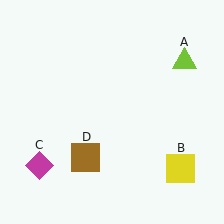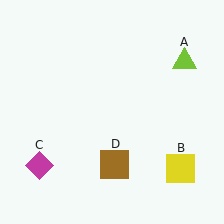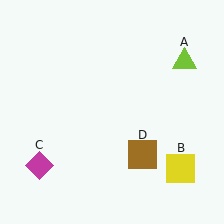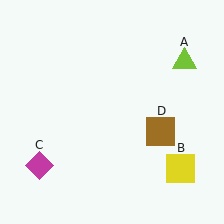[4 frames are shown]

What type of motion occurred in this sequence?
The brown square (object D) rotated counterclockwise around the center of the scene.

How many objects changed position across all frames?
1 object changed position: brown square (object D).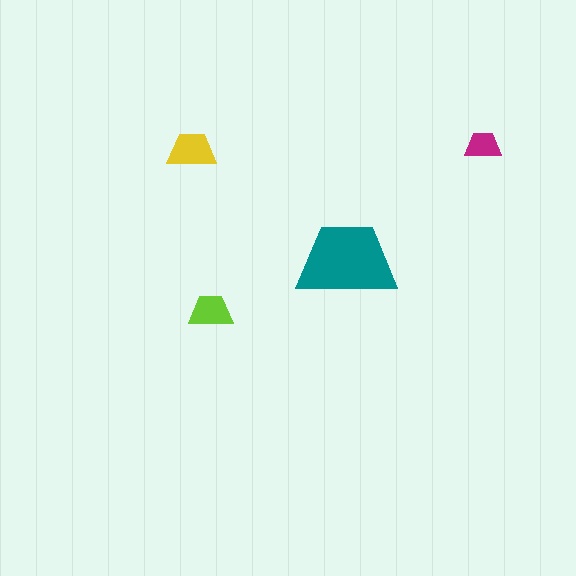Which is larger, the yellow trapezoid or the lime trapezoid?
The yellow one.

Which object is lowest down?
The lime trapezoid is bottommost.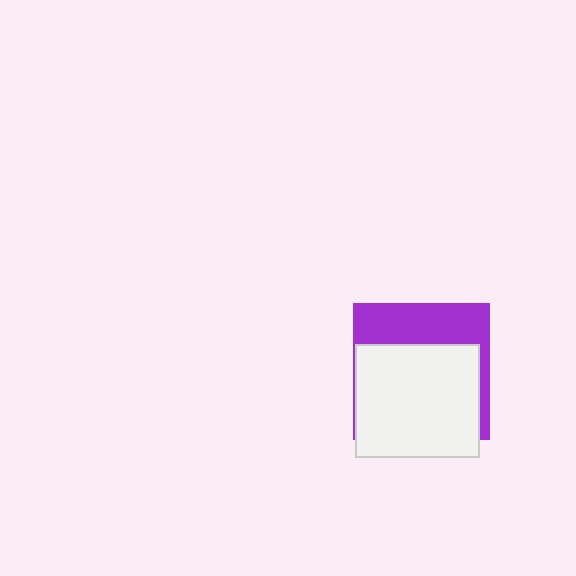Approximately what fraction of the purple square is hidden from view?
Roughly 64% of the purple square is hidden behind the white rectangle.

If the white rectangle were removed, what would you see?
You would see the complete purple square.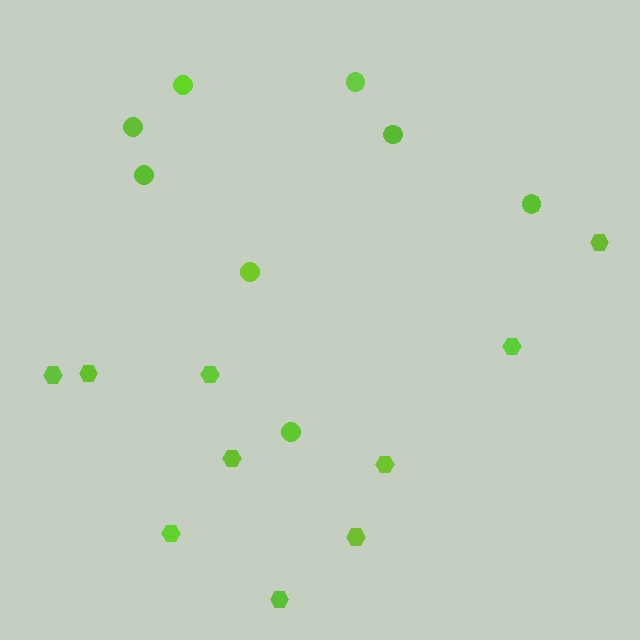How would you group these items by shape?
There are 2 groups: one group of hexagons (10) and one group of circles (8).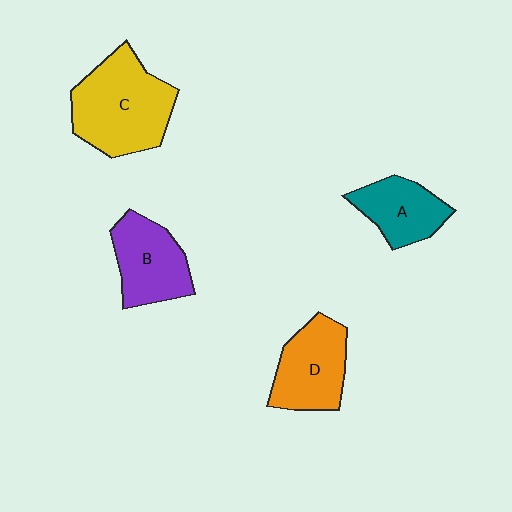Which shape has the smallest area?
Shape A (teal).